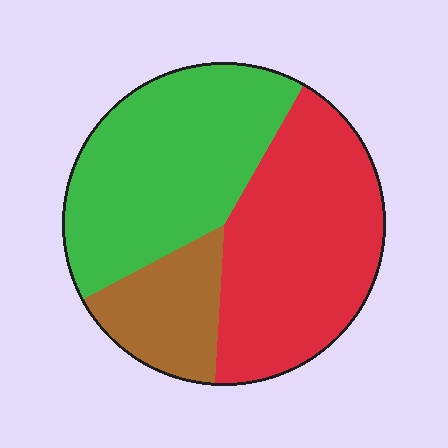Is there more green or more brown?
Green.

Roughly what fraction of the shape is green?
Green covers about 40% of the shape.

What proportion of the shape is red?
Red takes up about two fifths (2/5) of the shape.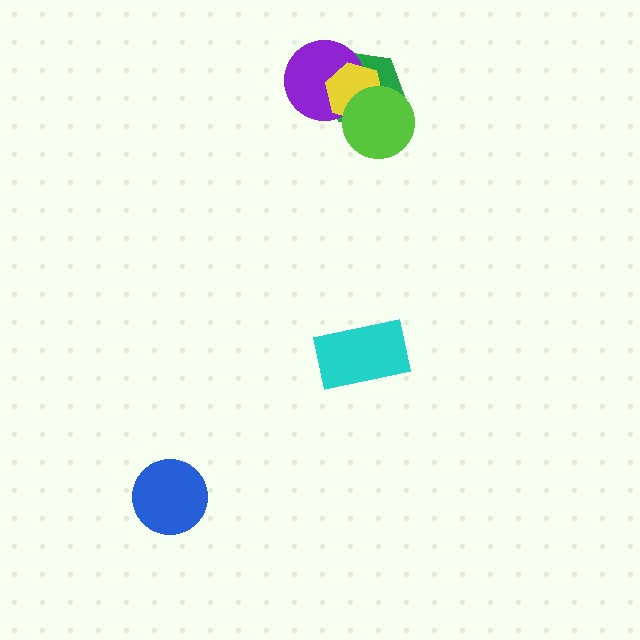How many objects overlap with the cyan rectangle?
0 objects overlap with the cyan rectangle.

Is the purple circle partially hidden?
Yes, it is partially covered by another shape.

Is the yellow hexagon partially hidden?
Yes, it is partially covered by another shape.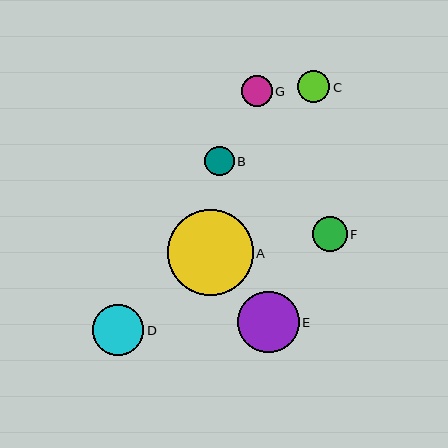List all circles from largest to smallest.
From largest to smallest: A, E, D, F, C, G, B.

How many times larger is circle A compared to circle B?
Circle A is approximately 2.9 times the size of circle B.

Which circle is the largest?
Circle A is the largest with a size of approximately 86 pixels.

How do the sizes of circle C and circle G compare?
Circle C and circle G are approximately the same size.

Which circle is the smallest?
Circle B is the smallest with a size of approximately 29 pixels.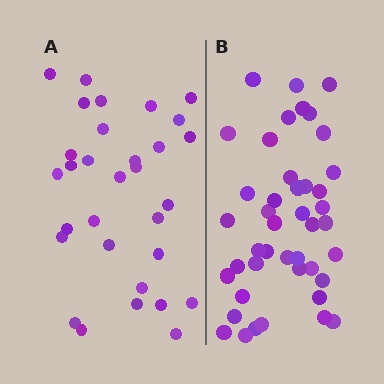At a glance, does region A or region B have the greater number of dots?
Region B (the right region) has more dots.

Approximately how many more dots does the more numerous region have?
Region B has roughly 12 or so more dots than region A.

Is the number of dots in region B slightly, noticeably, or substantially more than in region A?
Region B has noticeably more, but not dramatically so. The ratio is roughly 1.4 to 1.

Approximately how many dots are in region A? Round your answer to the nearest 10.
About 30 dots. (The exact count is 31, which rounds to 30.)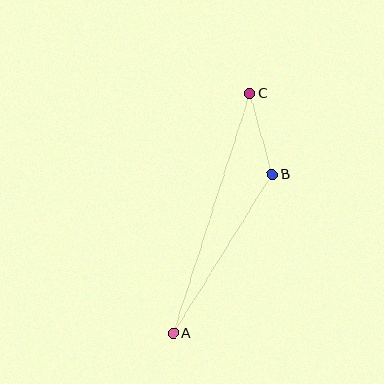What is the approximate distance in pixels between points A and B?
The distance between A and B is approximately 187 pixels.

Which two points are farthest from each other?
Points A and C are farthest from each other.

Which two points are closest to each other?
Points B and C are closest to each other.